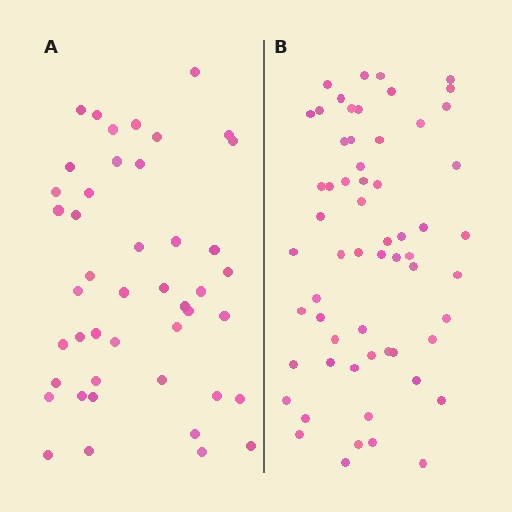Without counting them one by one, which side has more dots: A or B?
Region B (the right region) has more dots.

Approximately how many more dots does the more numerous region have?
Region B has approximately 15 more dots than region A.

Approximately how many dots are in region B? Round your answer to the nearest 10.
About 60 dots.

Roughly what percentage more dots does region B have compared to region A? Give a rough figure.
About 35% more.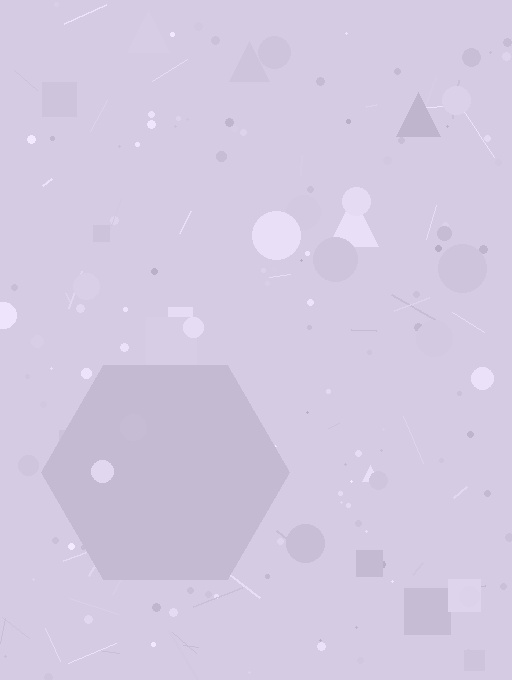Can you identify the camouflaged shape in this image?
The camouflaged shape is a hexagon.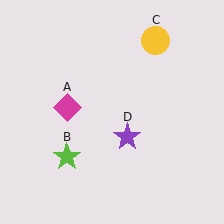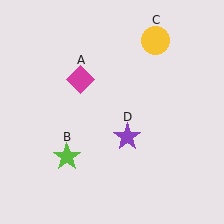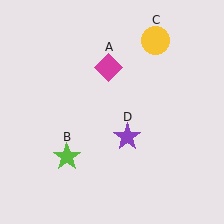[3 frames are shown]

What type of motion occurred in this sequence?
The magenta diamond (object A) rotated clockwise around the center of the scene.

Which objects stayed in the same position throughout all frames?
Lime star (object B) and yellow circle (object C) and purple star (object D) remained stationary.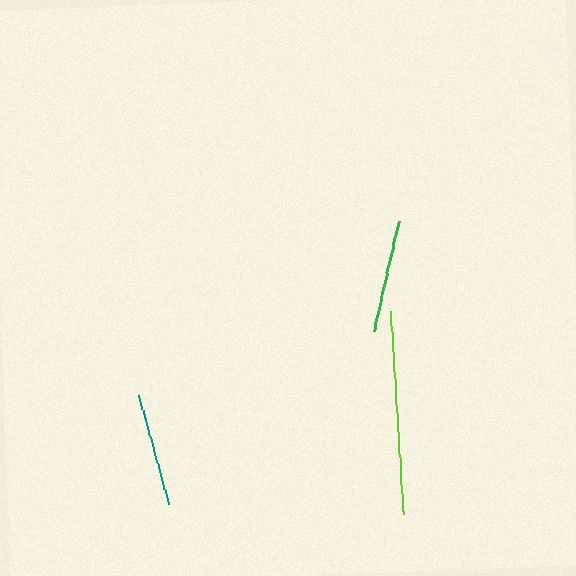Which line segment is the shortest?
The green line is the shortest at approximately 112 pixels.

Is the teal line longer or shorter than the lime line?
The lime line is longer than the teal line.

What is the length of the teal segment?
The teal segment is approximately 113 pixels long.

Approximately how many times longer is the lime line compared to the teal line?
The lime line is approximately 1.8 times the length of the teal line.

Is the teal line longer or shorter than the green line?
The teal line is longer than the green line.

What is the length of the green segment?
The green segment is approximately 112 pixels long.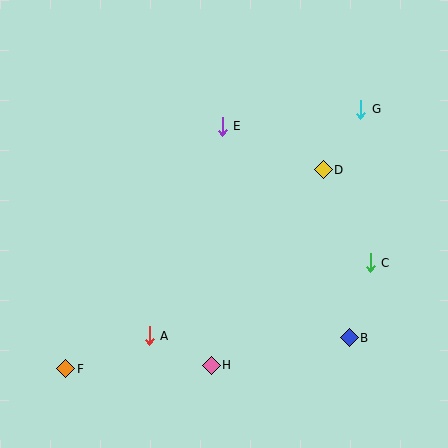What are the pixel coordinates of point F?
Point F is at (66, 369).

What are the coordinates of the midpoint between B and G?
The midpoint between B and G is at (355, 224).